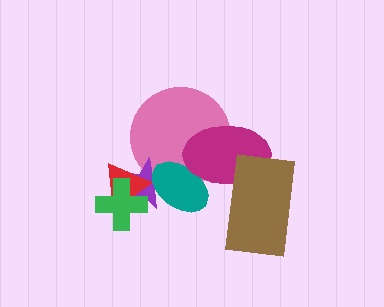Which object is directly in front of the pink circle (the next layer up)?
The purple star is directly in front of the pink circle.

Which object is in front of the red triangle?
The green cross is in front of the red triangle.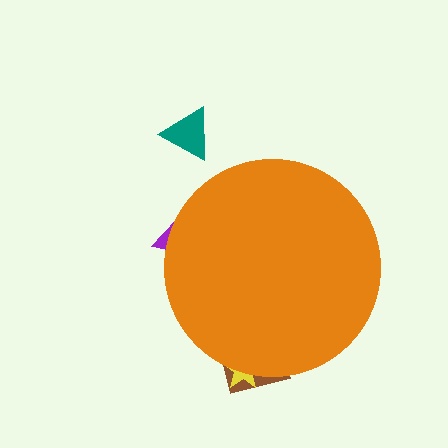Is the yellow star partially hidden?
Yes, the yellow star is partially hidden behind the orange circle.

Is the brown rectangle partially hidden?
Yes, the brown rectangle is partially hidden behind the orange circle.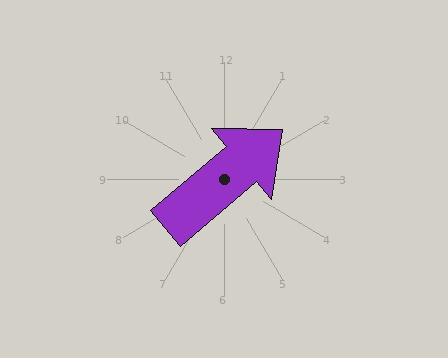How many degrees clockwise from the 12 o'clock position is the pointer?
Approximately 50 degrees.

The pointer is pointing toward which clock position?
Roughly 2 o'clock.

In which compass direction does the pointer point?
Northeast.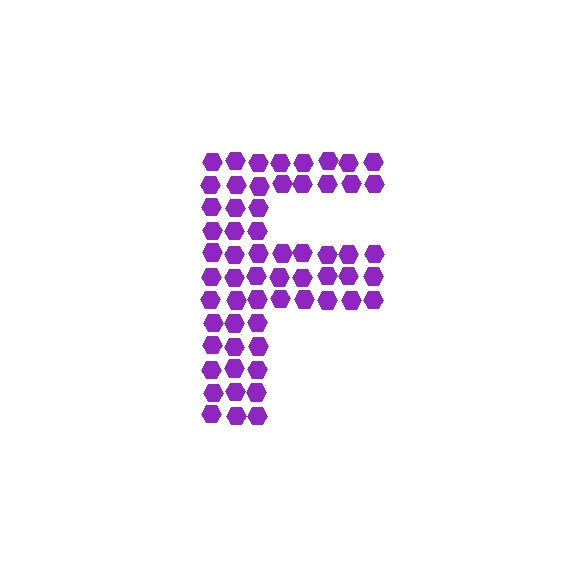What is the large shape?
The large shape is the letter F.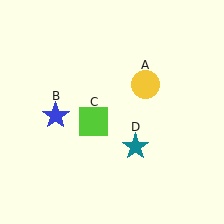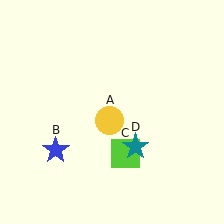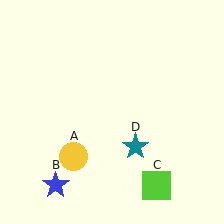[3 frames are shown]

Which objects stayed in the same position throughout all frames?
Teal star (object D) remained stationary.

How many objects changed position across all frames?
3 objects changed position: yellow circle (object A), blue star (object B), lime square (object C).